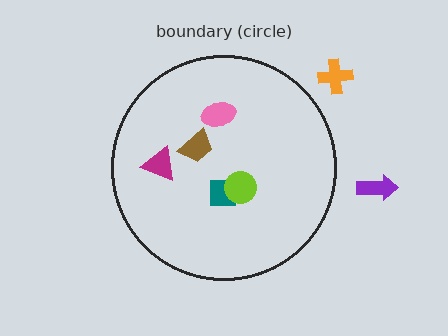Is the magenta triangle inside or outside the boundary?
Inside.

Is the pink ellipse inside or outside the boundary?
Inside.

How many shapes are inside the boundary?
5 inside, 2 outside.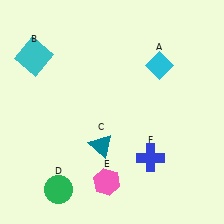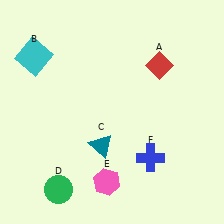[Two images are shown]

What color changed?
The diamond (A) changed from cyan in Image 1 to red in Image 2.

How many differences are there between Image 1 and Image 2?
There is 1 difference between the two images.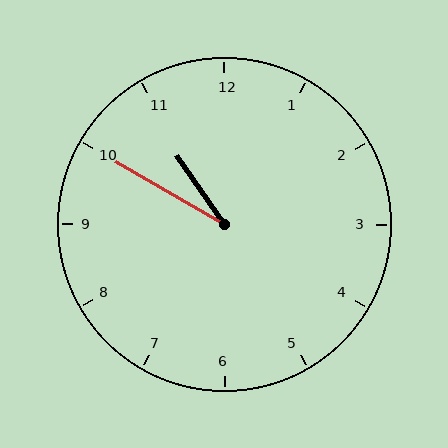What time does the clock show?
10:50.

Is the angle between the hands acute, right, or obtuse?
It is acute.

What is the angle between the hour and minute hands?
Approximately 25 degrees.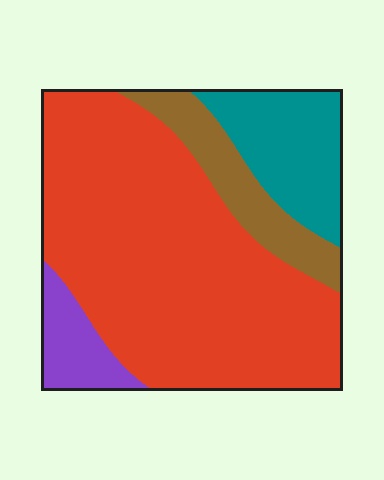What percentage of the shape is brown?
Brown covers about 10% of the shape.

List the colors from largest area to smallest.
From largest to smallest: red, teal, brown, purple.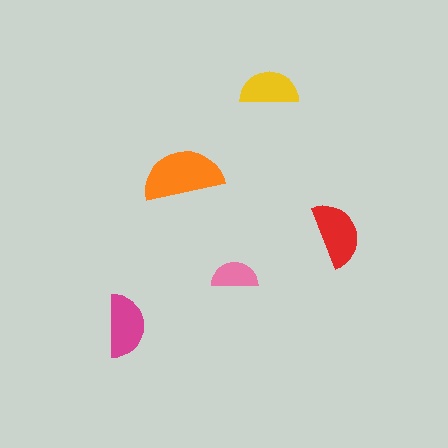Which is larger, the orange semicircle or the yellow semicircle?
The orange one.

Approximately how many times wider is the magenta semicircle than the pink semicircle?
About 1.5 times wider.